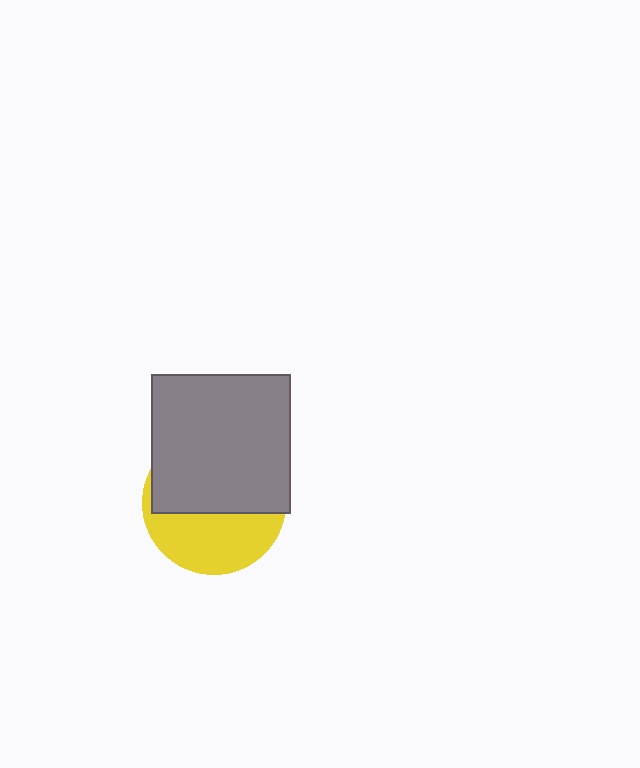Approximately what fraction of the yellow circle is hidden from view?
Roughly 57% of the yellow circle is hidden behind the gray square.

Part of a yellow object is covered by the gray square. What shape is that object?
It is a circle.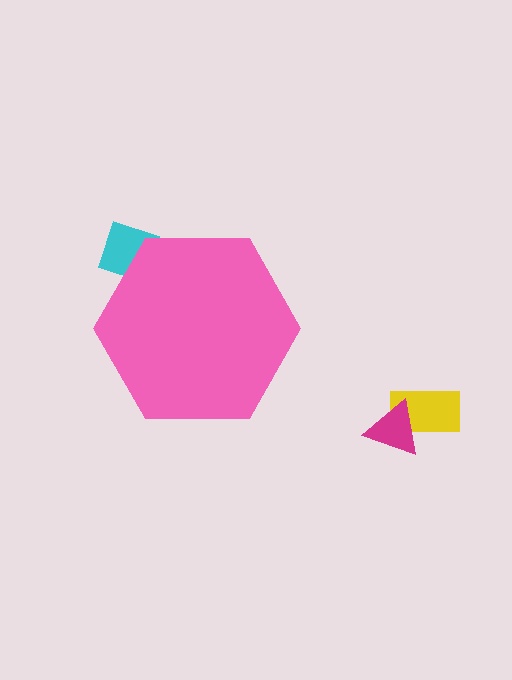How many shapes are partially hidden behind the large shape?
1 shape is partially hidden.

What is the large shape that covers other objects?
A pink hexagon.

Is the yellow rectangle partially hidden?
No, the yellow rectangle is fully visible.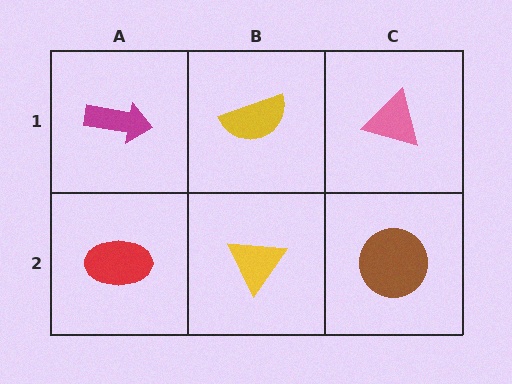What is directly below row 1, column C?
A brown circle.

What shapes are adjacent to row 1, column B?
A yellow triangle (row 2, column B), a magenta arrow (row 1, column A), a pink triangle (row 1, column C).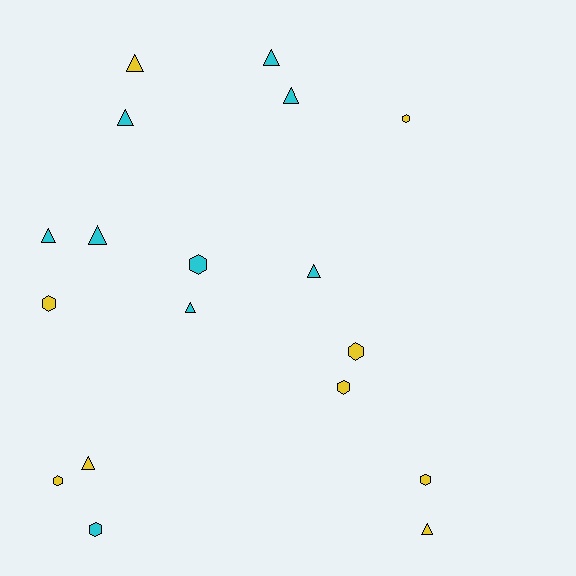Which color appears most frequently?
Yellow, with 9 objects.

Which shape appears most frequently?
Triangle, with 10 objects.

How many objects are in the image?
There are 18 objects.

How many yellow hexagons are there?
There are 6 yellow hexagons.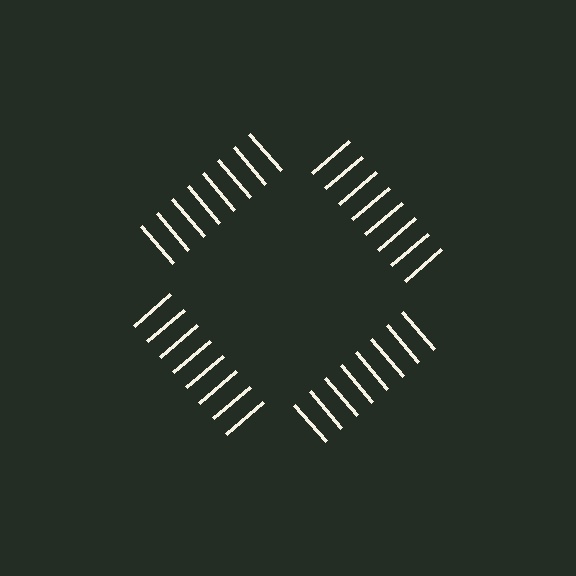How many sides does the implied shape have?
4 sides — the line-ends trace a square.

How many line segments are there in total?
32 — 8 along each of the 4 edges.